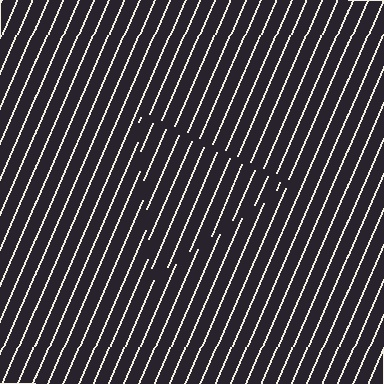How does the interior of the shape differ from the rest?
The interior of the shape contains the same grating, shifted by half a period — the contour is defined by the phase discontinuity where line-ends from the inner and outer gratings abut.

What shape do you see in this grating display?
An illusory triangle. The interior of the shape contains the same grating, shifted by half a period — the contour is defined by the phase discontinuity where line-ends from the inner and outer gratings abut.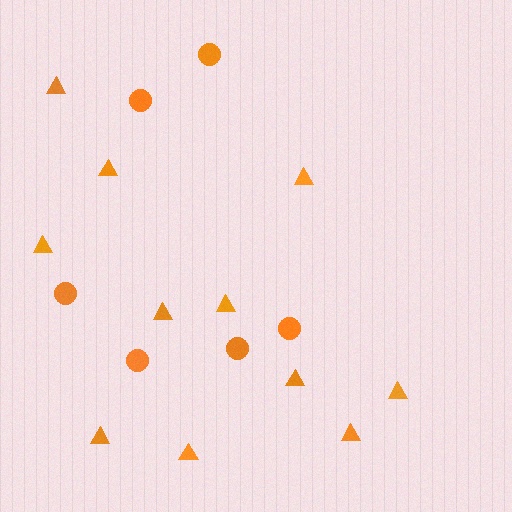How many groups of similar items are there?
There are 2 groups: one group of circles (6) and one group of triangles (11).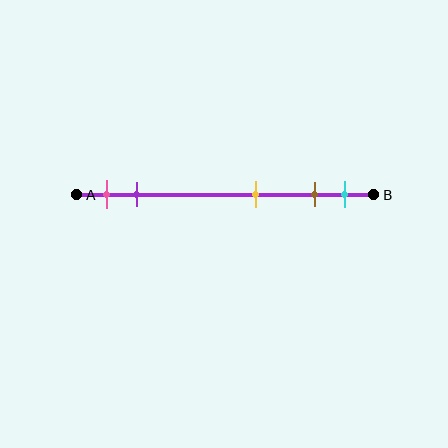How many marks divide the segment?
There are 5 marks dividing the segment.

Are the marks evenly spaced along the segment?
No, the marks are not evenly spaced.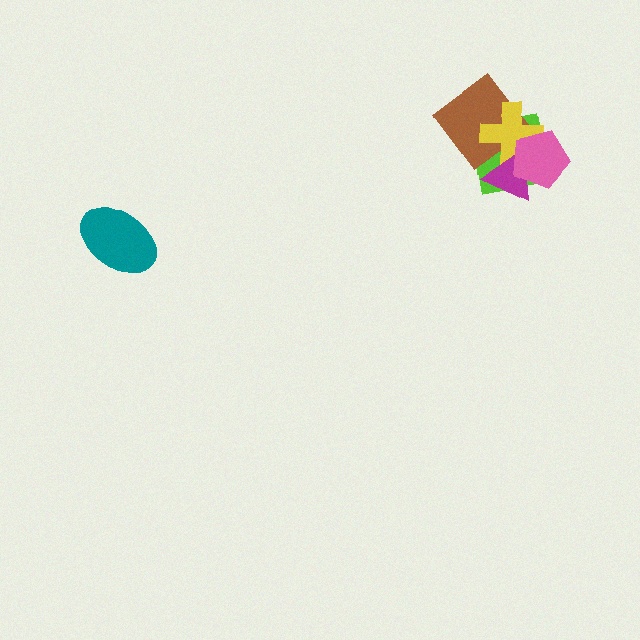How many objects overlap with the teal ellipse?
0 objects overlap with the teal ellipse.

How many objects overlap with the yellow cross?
4 objects overlap with the yellow cross.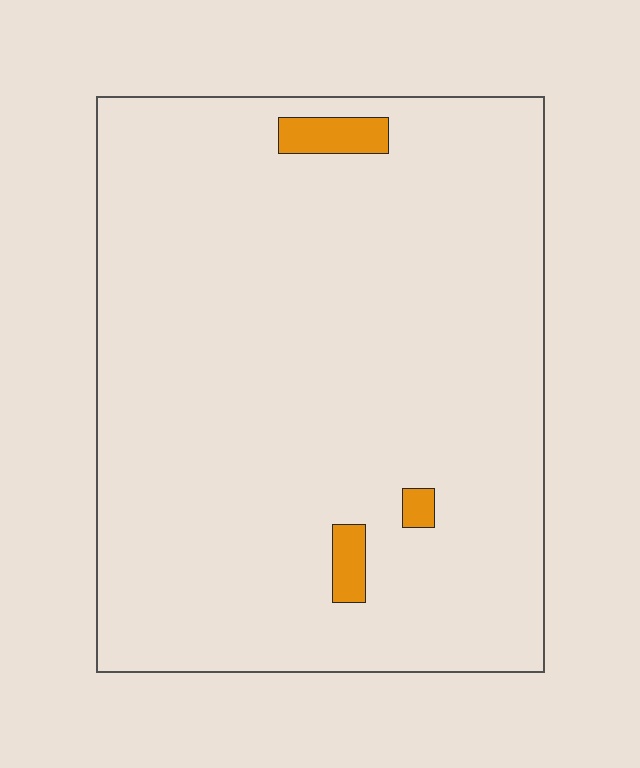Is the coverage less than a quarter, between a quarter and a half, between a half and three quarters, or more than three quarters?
Less than a quarter.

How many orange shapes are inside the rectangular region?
3.